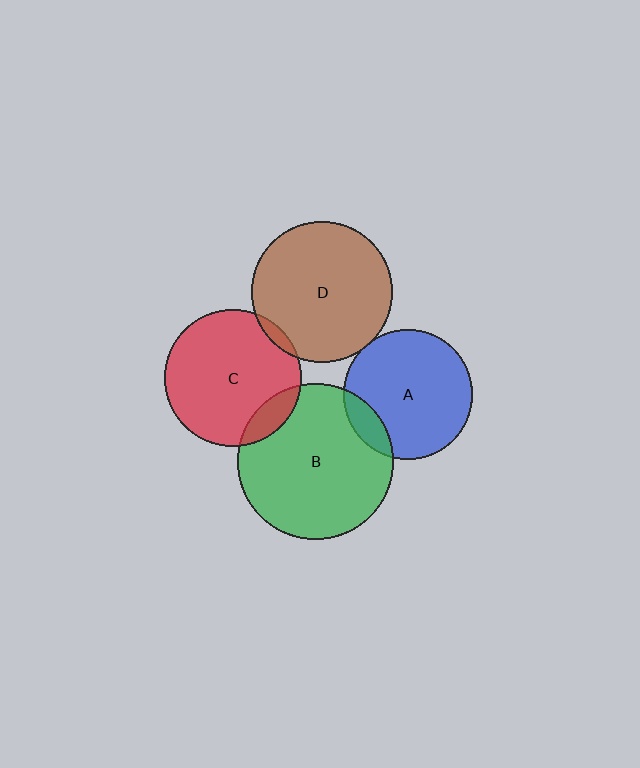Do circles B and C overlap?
Yes.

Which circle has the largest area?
Circle B (green).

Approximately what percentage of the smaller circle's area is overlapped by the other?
Approximately 10%.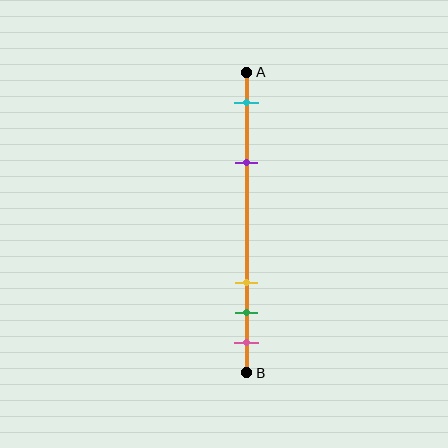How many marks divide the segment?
There are 5 marks dividing the segment.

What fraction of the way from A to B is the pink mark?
The pink mark is approximately 90% (0.9) of the way from A to B.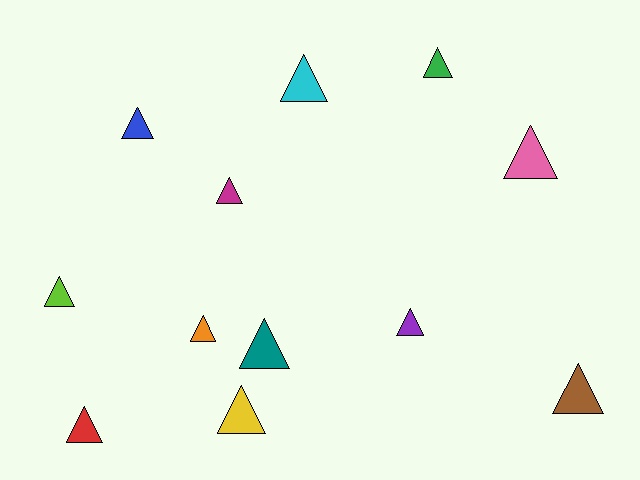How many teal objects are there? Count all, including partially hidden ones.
There is 1 teal object.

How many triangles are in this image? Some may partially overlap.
There are 12 triangles.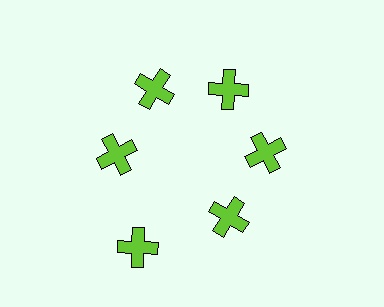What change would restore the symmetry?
The symmetry would be restored by moving it inward, back onto the ring so that all 6 crosses sit at equal angles and equal distance from the center.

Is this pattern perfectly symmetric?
No. The 6 lime crosses are arranged in a ring, but one element near the 7 o'clock position is pushed outward from the center, breaking the 6-fold rotational symmetry.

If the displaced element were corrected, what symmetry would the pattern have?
It would have 6-fold rotational symmetry — the pattern would map onto itself every 60 degrees.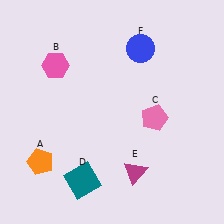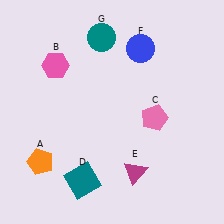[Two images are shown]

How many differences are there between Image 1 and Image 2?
There is 1 difference between the two images.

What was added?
A teal circle (G) was added in Image 2.